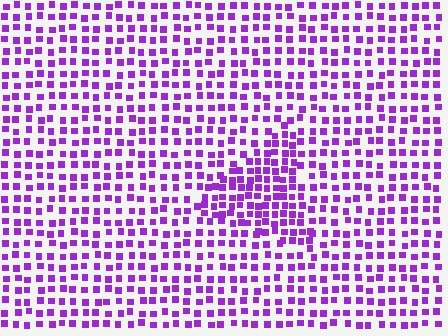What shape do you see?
I see a triangle.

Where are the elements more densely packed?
The elements are more densely packed inside the triangle boundary.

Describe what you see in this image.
The image contains small purple elements arranged at two different densities. A triangle-shaped region is visible where the elements are more densely packed than the surrounding area.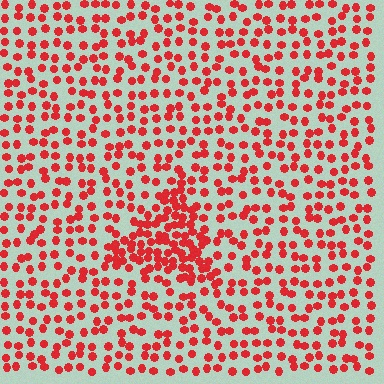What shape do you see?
I see a triangle.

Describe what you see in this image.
The image contains small red elements arranged at two different densities. A triangle-shaped region is visible where the elements are more densely packed than the surrounding area.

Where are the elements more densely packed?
The elements are more densely packed inside the triangle boundary.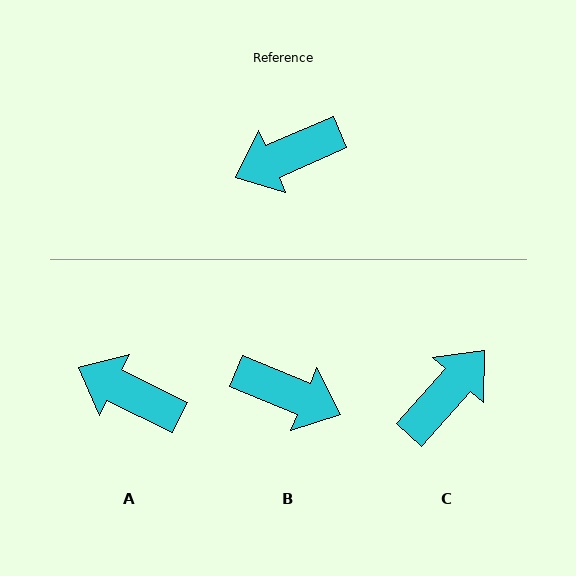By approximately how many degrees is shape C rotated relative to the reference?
Approximately 155 degrees clockwise.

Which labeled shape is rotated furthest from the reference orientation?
C, about 155 degrees away.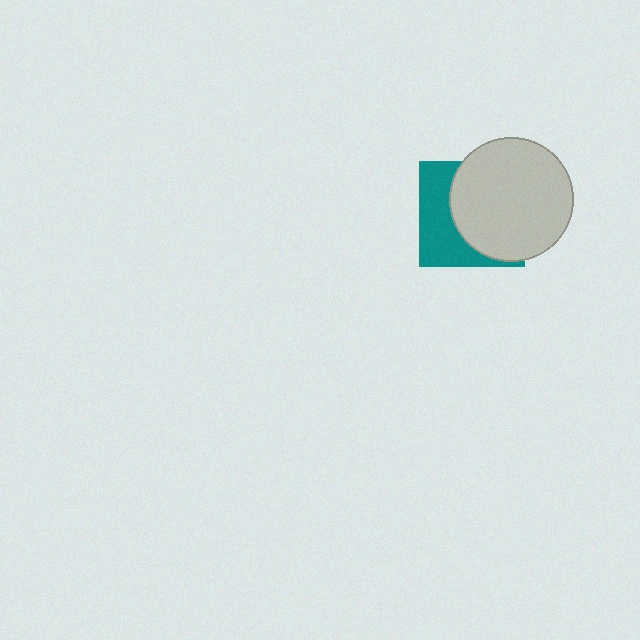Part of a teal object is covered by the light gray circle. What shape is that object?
It is a square.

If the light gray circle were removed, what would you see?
You would see the complete teal square.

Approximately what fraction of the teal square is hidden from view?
Roughly 59% of the teal square is hidden behind the light gray circle.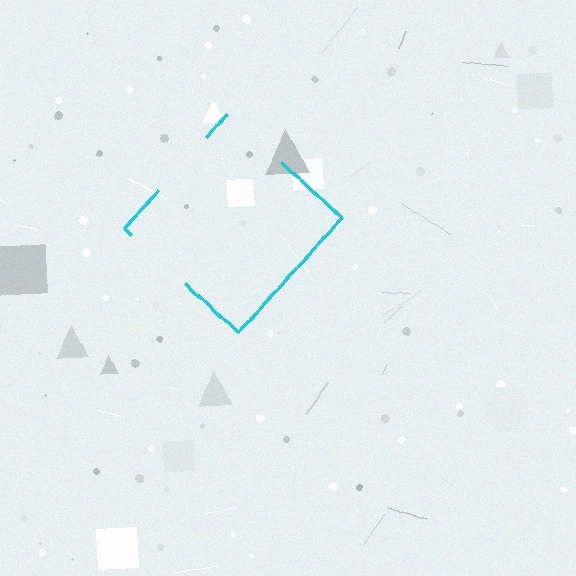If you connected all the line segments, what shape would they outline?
They would outline a diamond.